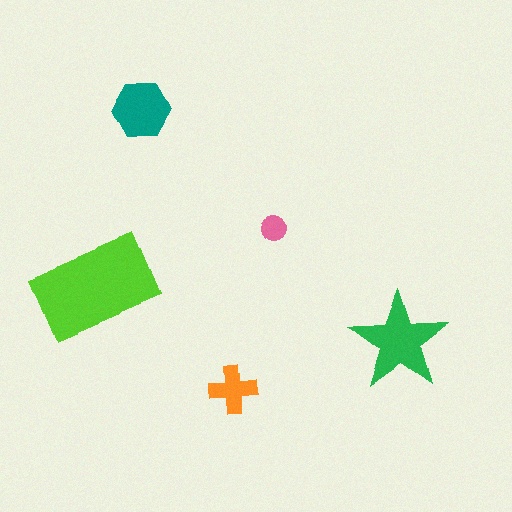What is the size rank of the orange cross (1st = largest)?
4th.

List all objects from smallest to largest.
The pink circle, the orange cross, the teal hexagon, the green star, the lime rectangle.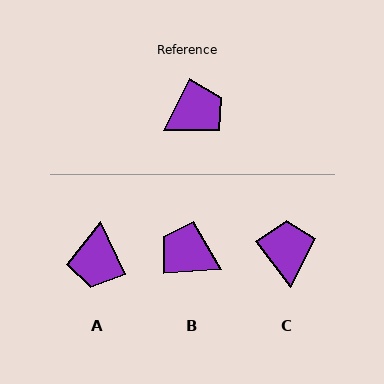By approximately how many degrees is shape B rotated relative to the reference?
Approximately 120 degrees counter-clockwise.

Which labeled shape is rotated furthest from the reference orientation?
A, about 129 degrees away.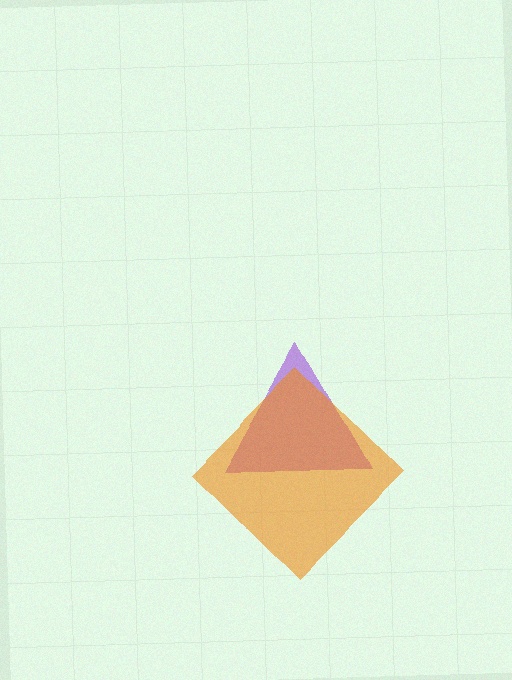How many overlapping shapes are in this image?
There are 2 overlapping shapes in the image.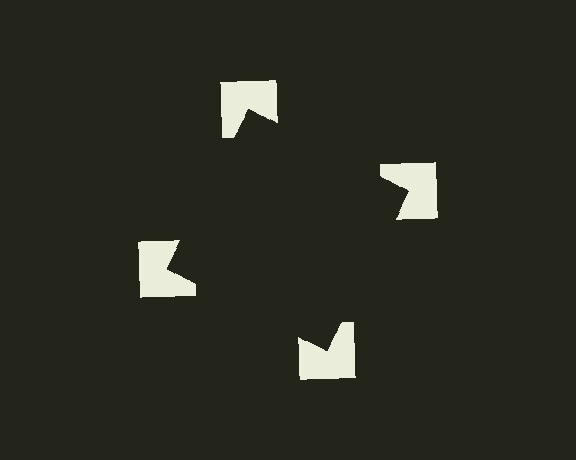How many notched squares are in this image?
There are 4 — one at each vertex of the illusory square.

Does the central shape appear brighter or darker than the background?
It typically appears slightly darker than the background, even though no actual brightness change is drawn.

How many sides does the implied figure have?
4 sides.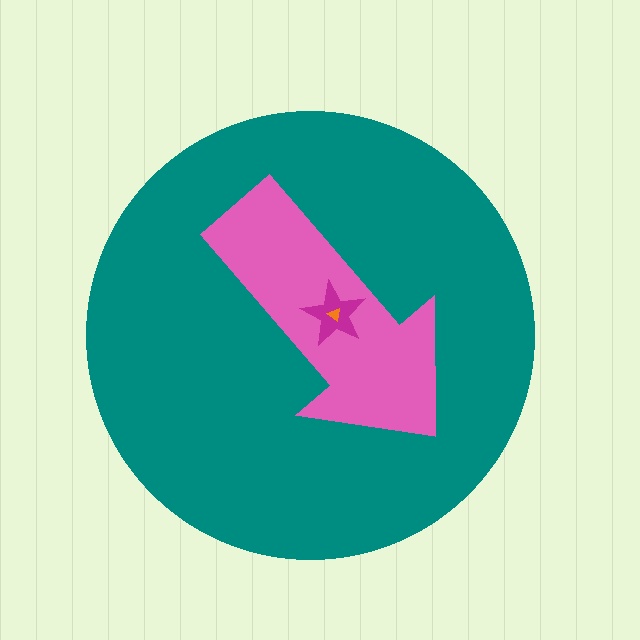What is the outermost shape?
The teal circle.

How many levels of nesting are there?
4.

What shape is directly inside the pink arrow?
The magenta star.